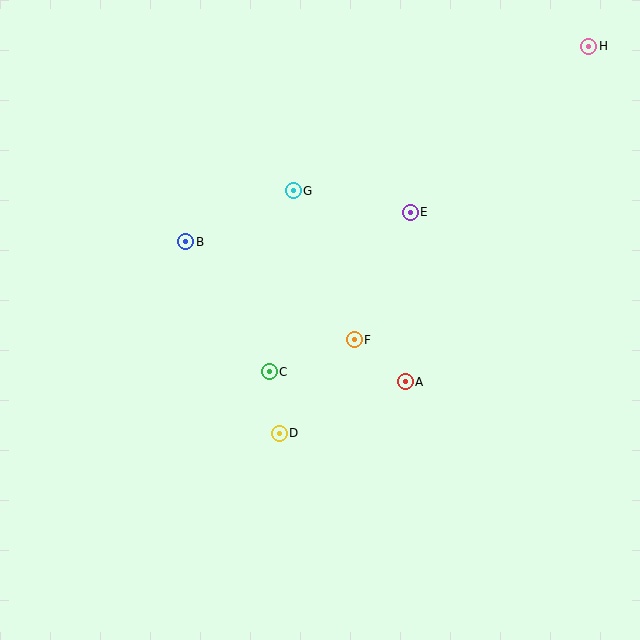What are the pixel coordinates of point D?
Point D is at (279, 433).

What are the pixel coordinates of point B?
Point B is at (186, 242).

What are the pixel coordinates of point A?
Point A is at (405, 382).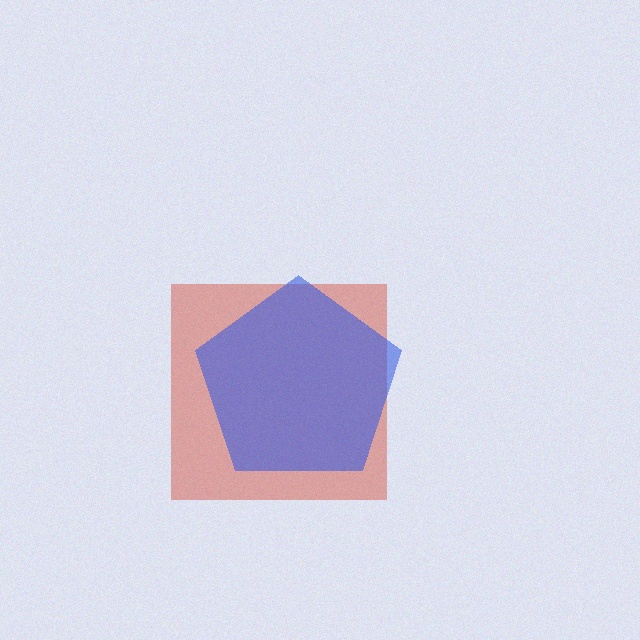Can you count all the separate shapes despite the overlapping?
Yes, there are 2 separate shapes.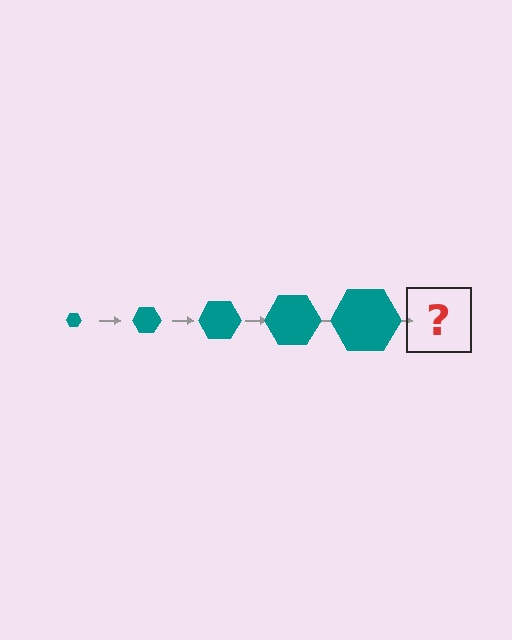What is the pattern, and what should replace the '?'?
The pattern is that the hexagon gets progressively larger each step. The '?' should be a teal hexagon, larger than the previous one.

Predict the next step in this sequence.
The next step is a teal hexagon, larger than the previous one.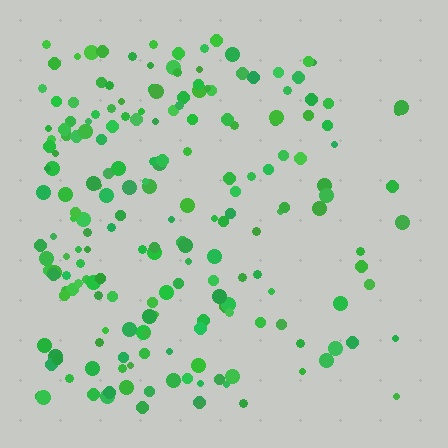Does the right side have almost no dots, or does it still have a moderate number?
Still a moderate number, just noticeably fewer than the left.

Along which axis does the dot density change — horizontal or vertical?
Horizontal.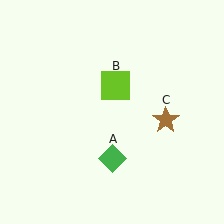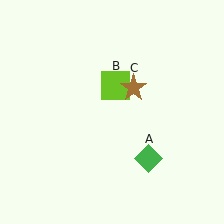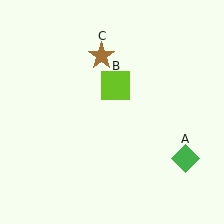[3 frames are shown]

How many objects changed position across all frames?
2 objects changed position: green diamond (object A), brown star (object C).